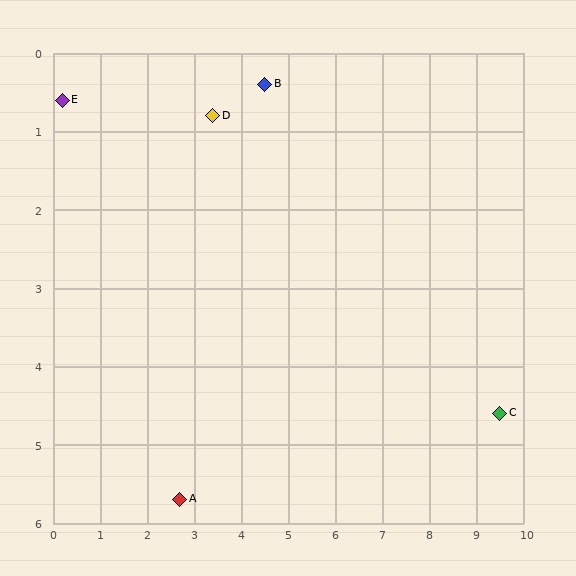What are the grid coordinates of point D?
Point D is at approximately (3.4, 0.8).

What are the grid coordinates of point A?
Point A is at approximately (2.7, 5.7).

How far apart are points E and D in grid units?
Points E and D are about 3.2 grid units apart.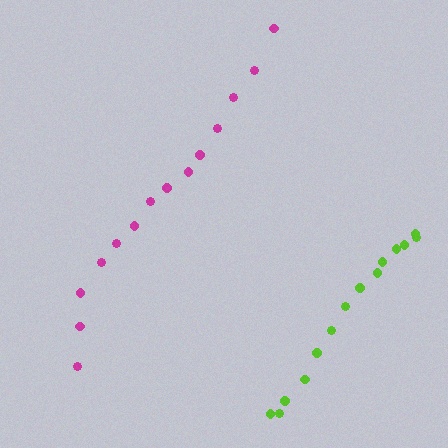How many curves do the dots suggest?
There are 2 distinct paths.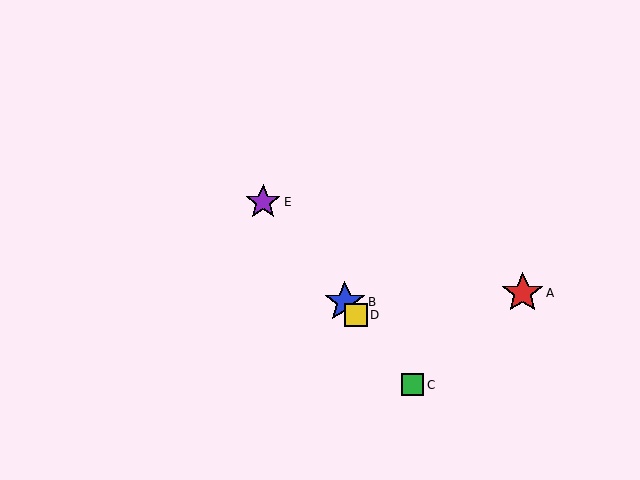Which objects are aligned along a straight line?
Objects B, C, D, E are aligned along a straight line.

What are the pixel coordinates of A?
Object A is at (523, 293).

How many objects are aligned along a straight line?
4 objects (B, C, D, E) are aligned along a straight line.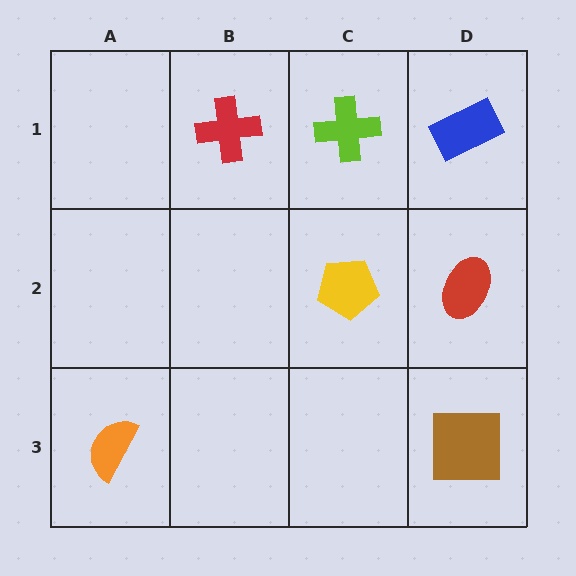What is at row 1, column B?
A red cross.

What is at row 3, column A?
An orange semicircle.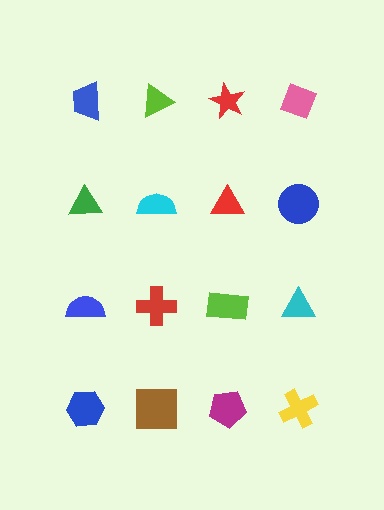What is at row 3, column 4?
A cyan triangle.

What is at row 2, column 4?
A blue circle.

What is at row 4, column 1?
A blue hexagon.